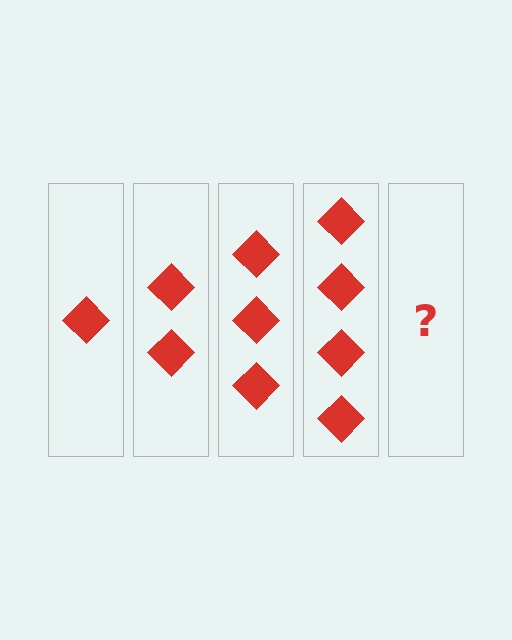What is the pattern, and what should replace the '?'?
The pattern is that each step adds one more diamond. The '?' should be 5 diamonds.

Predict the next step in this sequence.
The next step is 5 diamonds.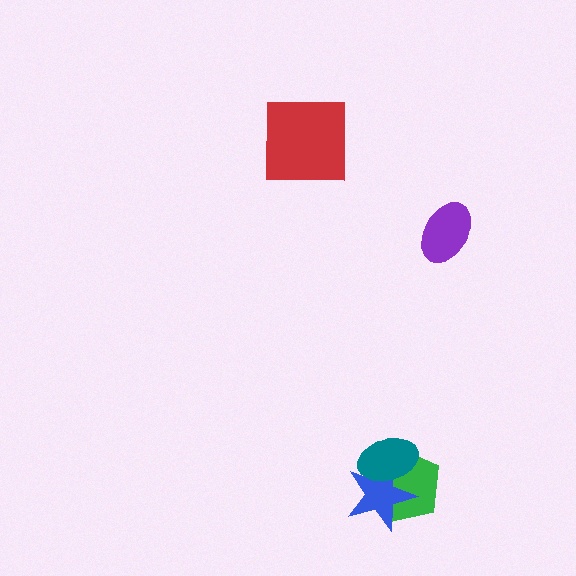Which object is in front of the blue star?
The teal ellipse is in front of the blue star.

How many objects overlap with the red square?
0 objects overlap with the red square.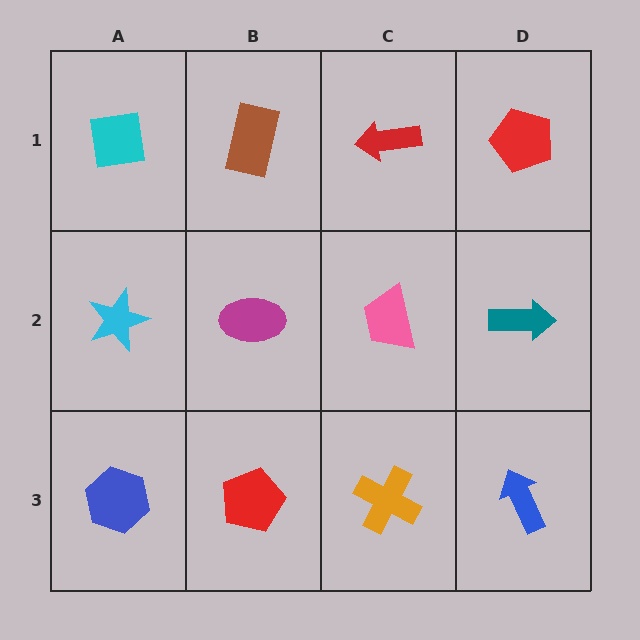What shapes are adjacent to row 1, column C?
A pink trapezoid (row 2, column C), a brown rectangle (row 1, column B), a red pentagon (row 1, column D).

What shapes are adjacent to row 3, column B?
A magenta ellipse (row 2, column B), a blue hexagon (row 3, column A), an orange cross (row 3, column C).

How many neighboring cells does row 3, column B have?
3.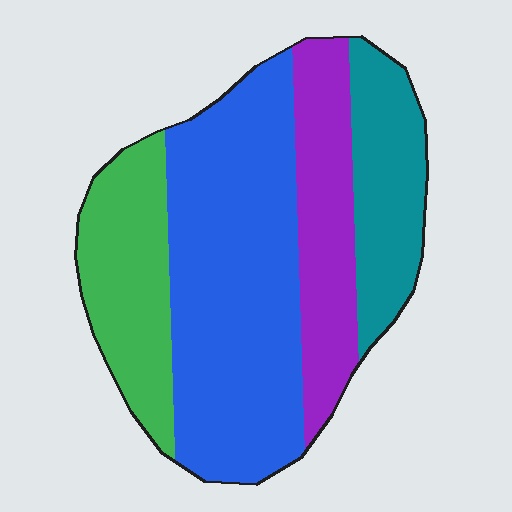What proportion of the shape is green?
Green takes up about one fifth (1/5) of the shape.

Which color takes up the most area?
Blue, at roughly 45%.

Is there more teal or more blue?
Blue.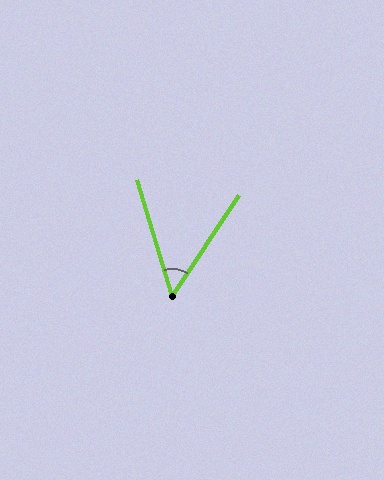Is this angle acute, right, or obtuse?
It is acute.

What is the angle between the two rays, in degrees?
Approximately 50 degrees.